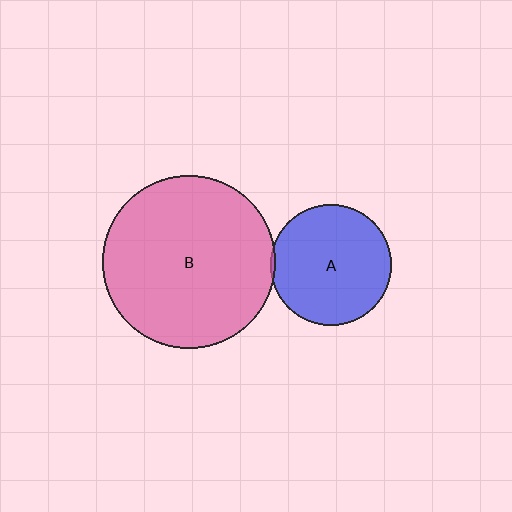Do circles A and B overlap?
Yes.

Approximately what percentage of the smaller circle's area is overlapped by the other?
Approximately 5%.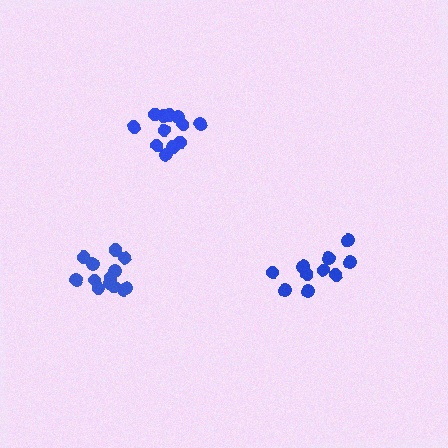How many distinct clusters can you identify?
There are 3 distinct clusters.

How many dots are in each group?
Group 1: 13 dots, Group 2: 12 dots, Group 3: 10 dots (35 total).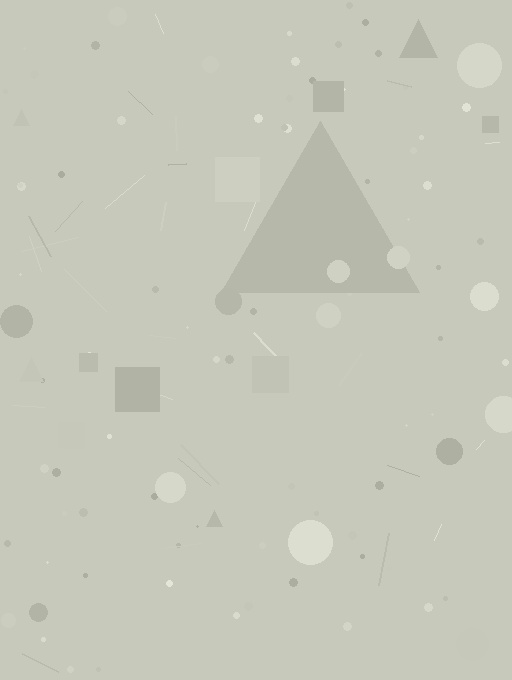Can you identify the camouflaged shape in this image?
The camouflaged shape is a triangle.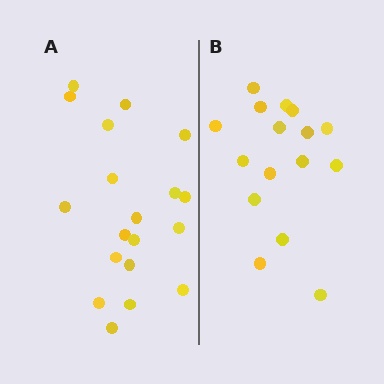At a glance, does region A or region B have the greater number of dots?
Region A (the left region) has more dots.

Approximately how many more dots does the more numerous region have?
Region A has just a few more — roughly 2 or 3 more dots than region B.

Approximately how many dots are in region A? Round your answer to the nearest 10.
About 20 dots. (The exact count is 19, which rounds to 20.)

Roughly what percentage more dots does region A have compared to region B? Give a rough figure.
About 20% more.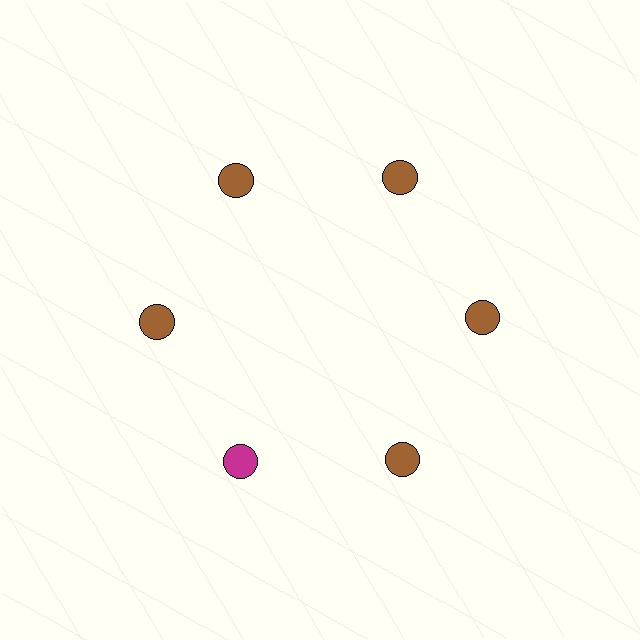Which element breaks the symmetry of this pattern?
The magenta circle at roughly the 7 o'clock position breaks the symmetry. All other shapes are brown circles.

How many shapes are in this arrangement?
There are 6 shapes arranged in a ring pattern.